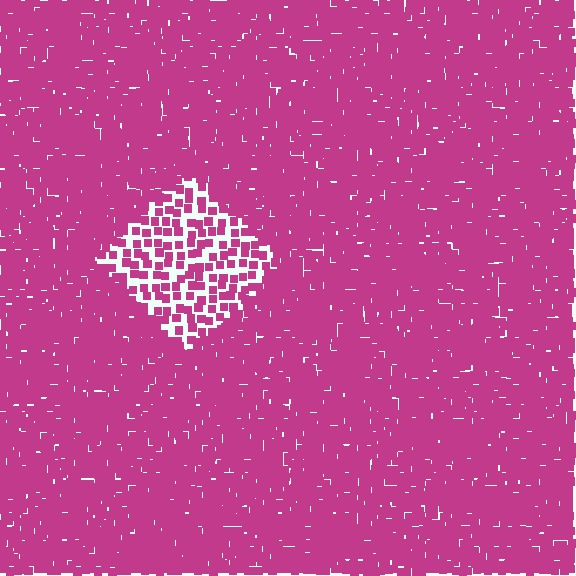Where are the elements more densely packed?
The elements are more densely packed outside the diamond boundary.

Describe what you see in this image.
The image contains small magenta elements arranged at two different densities. A diamond-shaped region is visible where the elements are less densely packed than the surrounding area.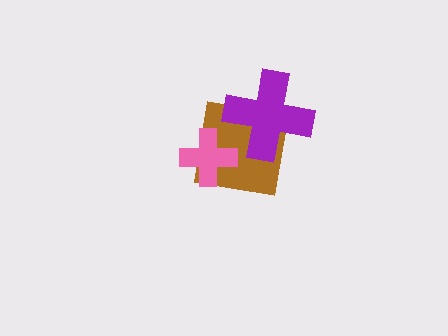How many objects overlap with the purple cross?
1 object overlaps with the purple cross.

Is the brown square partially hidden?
Yes, it is partially covered by another shape.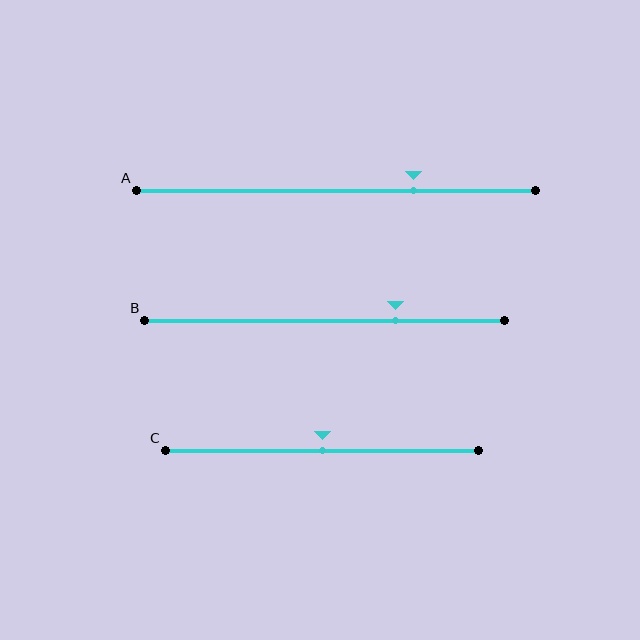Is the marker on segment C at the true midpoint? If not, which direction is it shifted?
Yes, the marker on segment C is at the true midpoint.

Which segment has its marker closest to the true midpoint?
Segment C has its marker closest to the true midpoint.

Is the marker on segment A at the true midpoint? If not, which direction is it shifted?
No, the marker on segment A is shifted to the right by about 19% of the segment length.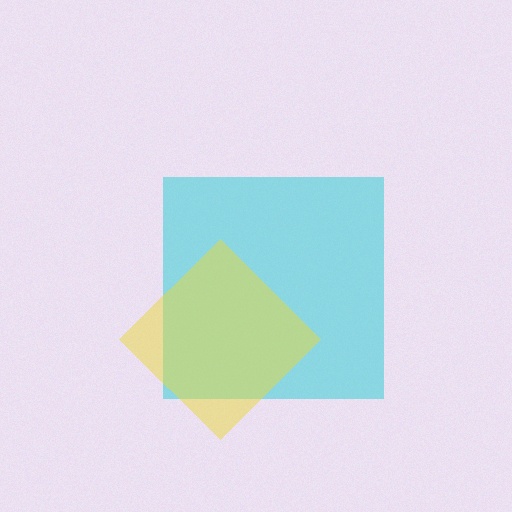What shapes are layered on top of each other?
The layered shapes are: a cyan square, a yellow diamond.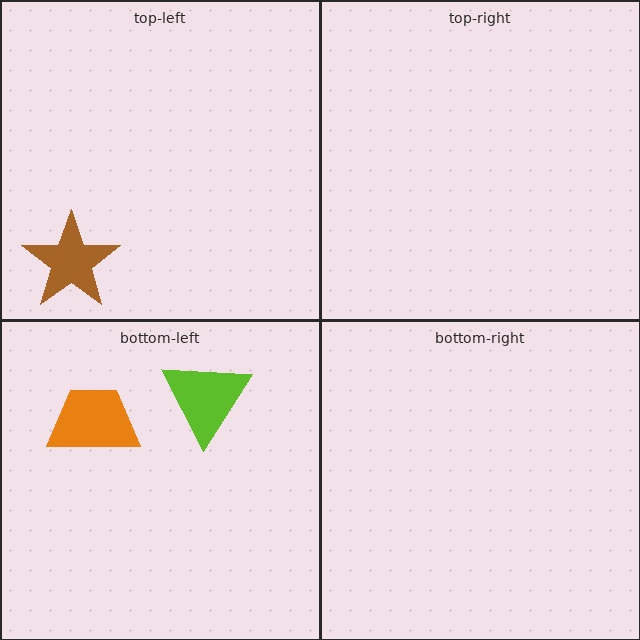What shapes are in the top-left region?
The brown star.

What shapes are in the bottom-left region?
The orange trapezoid, the lime triangle.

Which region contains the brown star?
The top-left region.